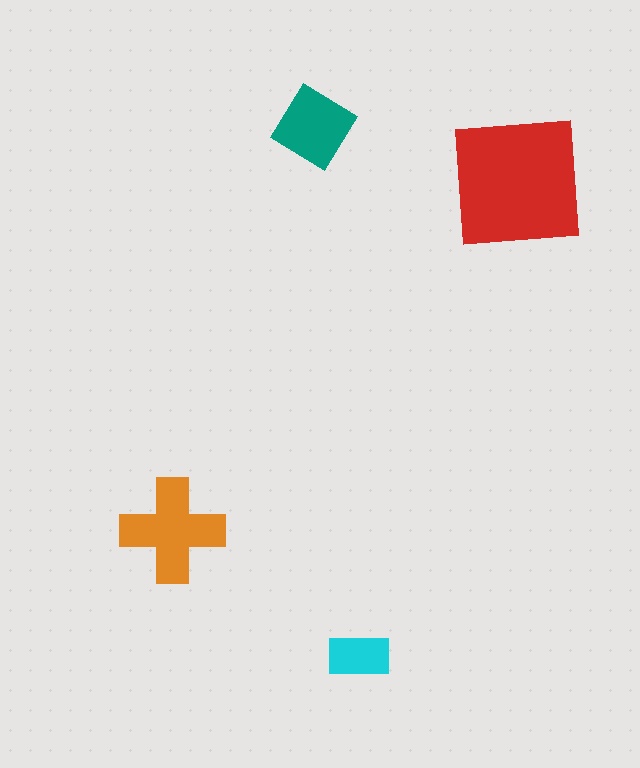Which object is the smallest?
The cyan rectangle.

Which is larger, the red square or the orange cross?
The red square.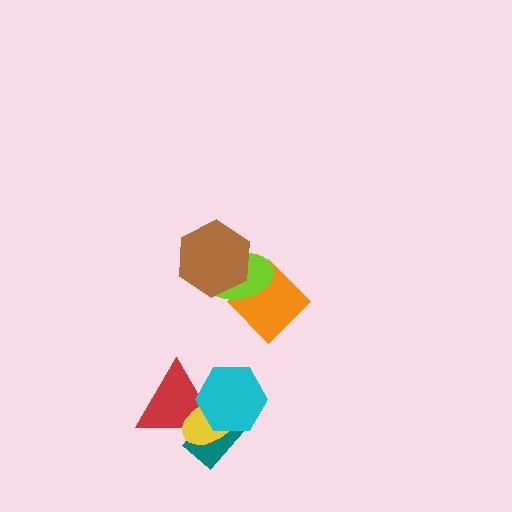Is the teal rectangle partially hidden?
Yes, it is partially covered by another shape.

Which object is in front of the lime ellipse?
The brown hexagon is in front of the lime ellipse.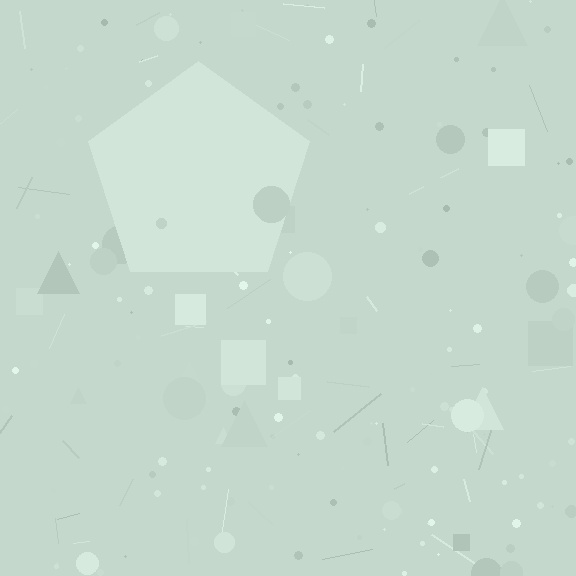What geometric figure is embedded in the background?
A pentagon is embedded in the background.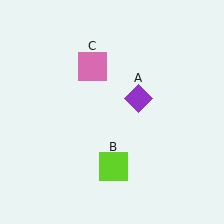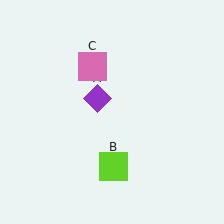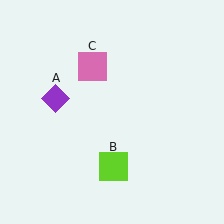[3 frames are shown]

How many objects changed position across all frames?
1 object changed position: purple diamond (object A).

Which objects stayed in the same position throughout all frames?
Lime square (object B) and pink square (object C) remained stationary.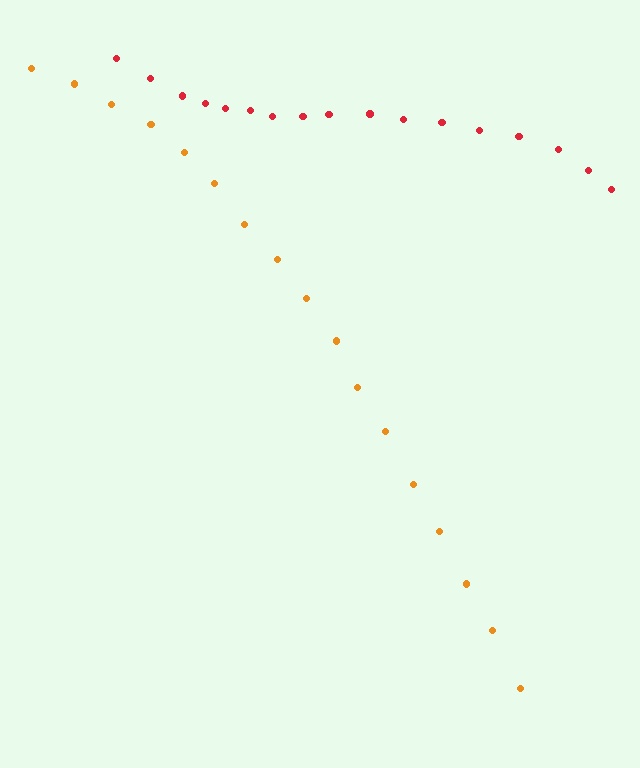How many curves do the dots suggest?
There are 2 distinct paths.